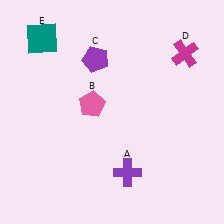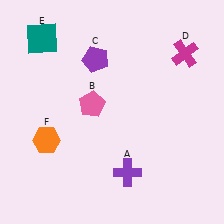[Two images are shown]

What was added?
An orange hexagon (F) was added in Image 2.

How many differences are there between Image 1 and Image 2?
There is 1 difference between the two images.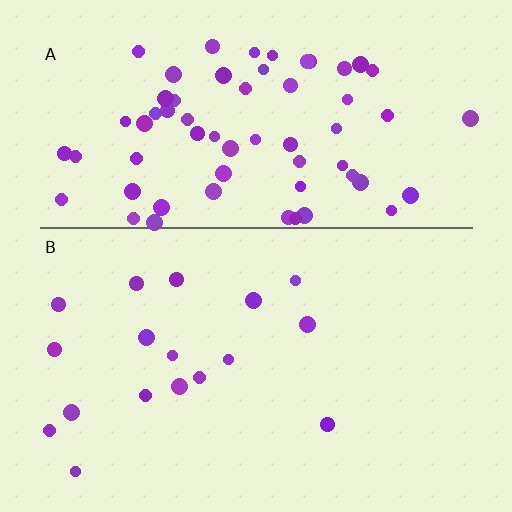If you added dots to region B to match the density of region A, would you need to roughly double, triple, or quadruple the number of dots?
Approximately quadruple.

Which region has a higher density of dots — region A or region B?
A (the top).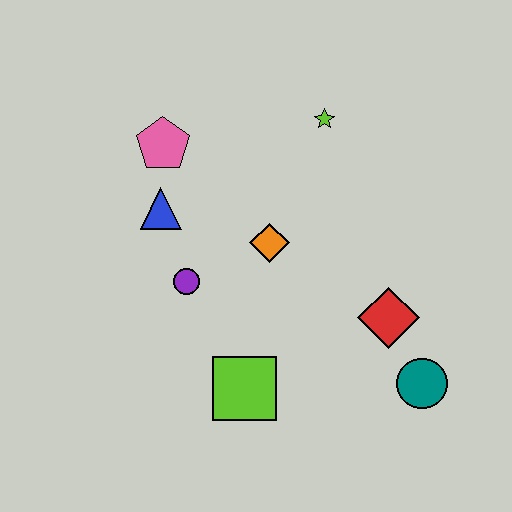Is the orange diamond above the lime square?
Yes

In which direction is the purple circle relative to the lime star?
The purple circle is below the lime star.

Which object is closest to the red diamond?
The teal circle is closest to the red diamond.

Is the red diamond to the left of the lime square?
No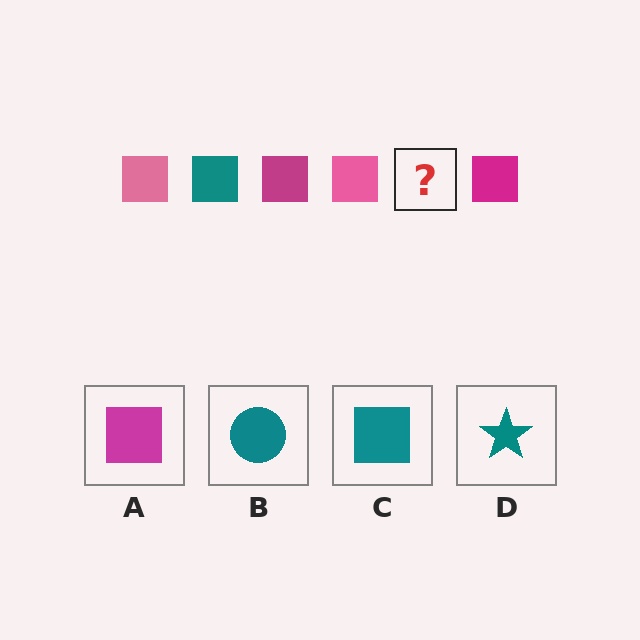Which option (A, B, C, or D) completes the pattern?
C.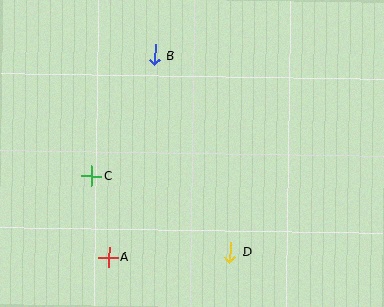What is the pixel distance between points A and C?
The distance between A and C is 83 pixels.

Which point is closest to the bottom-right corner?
Point D is closest to the bottom-right corner.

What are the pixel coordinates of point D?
Point D is at (230, 252).